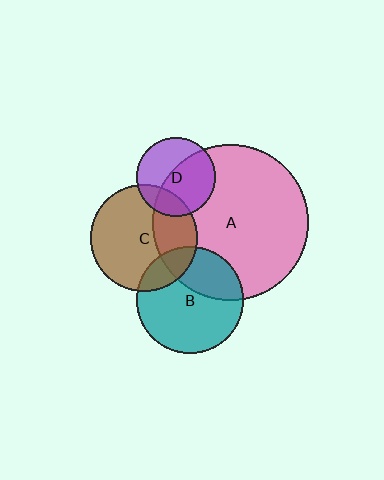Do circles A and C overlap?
Yes.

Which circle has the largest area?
Circle A (pink).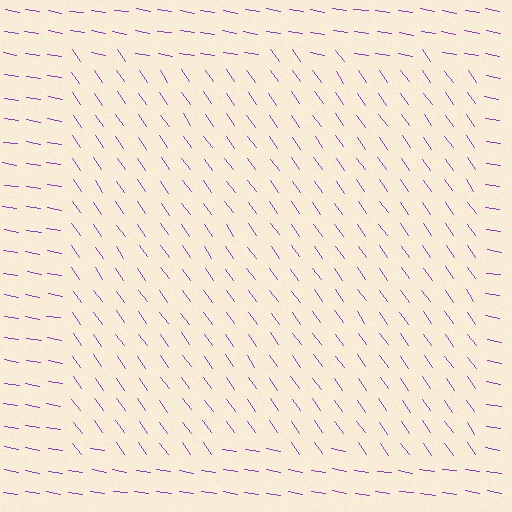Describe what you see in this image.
The image is filled with small purple line segments. A rectangle region in the image has lines oriented differently from the surrounding lines, creating a visible texture boundary.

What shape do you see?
I see a rectangle.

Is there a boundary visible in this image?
Yes, there is a texture boundary formed by a change in line orientation.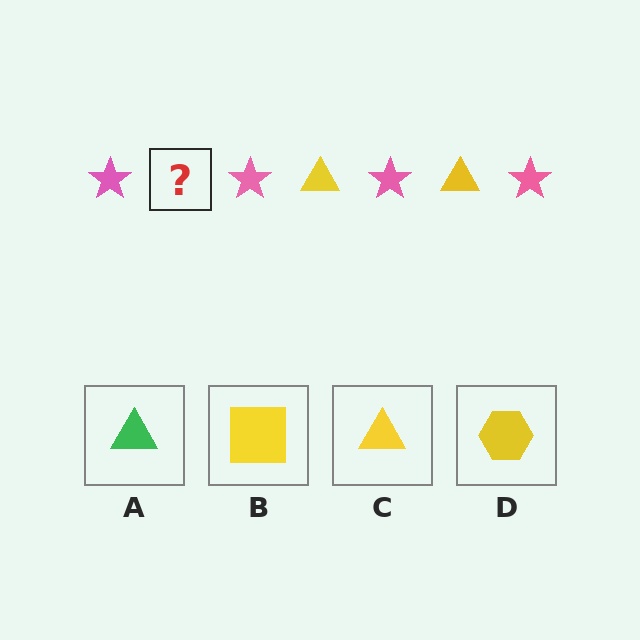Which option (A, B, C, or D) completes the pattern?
C.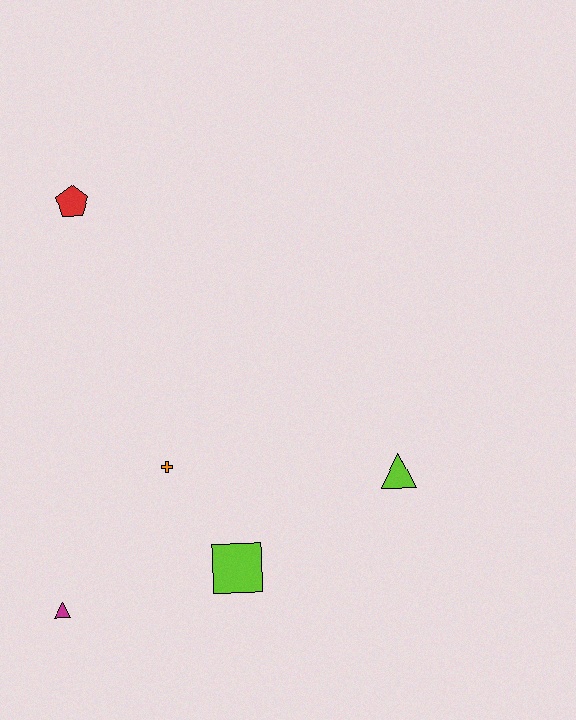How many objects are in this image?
There are 5 objects.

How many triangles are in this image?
There are 2 triangles.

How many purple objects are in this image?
There are no purple objects.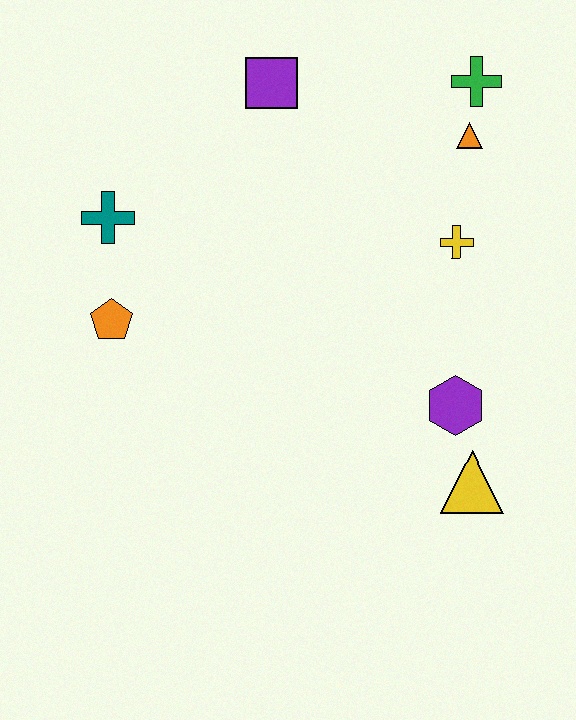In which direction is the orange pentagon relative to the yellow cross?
The orange pentagon is to the left of the yellow cross.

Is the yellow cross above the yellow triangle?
Yes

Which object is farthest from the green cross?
The orange pentagon is farthest from the green cross.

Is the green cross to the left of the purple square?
No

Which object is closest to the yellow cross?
The orange triangle is closest to the yellow cross.